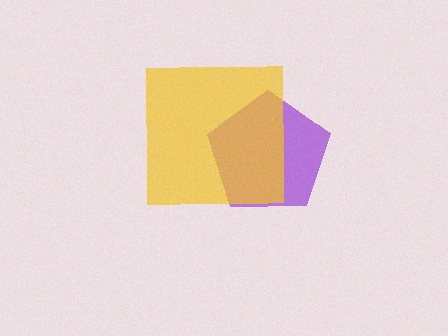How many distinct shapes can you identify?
There are 2 distinct shapes: a purple pentagon, a yellow square.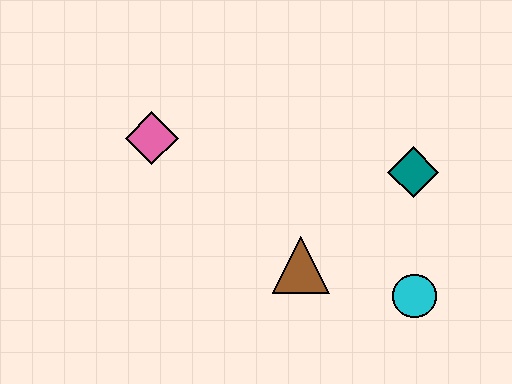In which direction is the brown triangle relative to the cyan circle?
The brown triangle is to the left of the cyan circle.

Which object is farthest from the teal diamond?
The pink diamond is farthest from the teal diamond.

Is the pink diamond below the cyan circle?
No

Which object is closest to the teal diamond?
The cyan circle is closest to the teal diamond.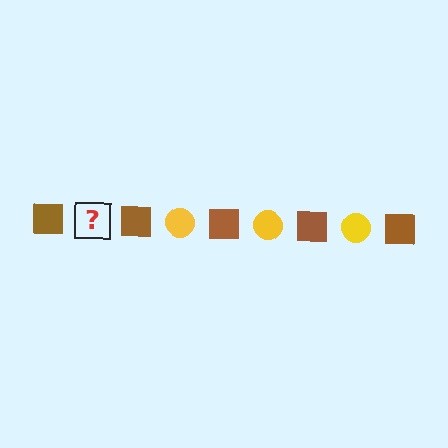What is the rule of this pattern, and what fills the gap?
The rule is that the pattern alternates between brown square and yellow circle. The gap should be filled with a yellow circle.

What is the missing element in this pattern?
The missing element is a yellow circle.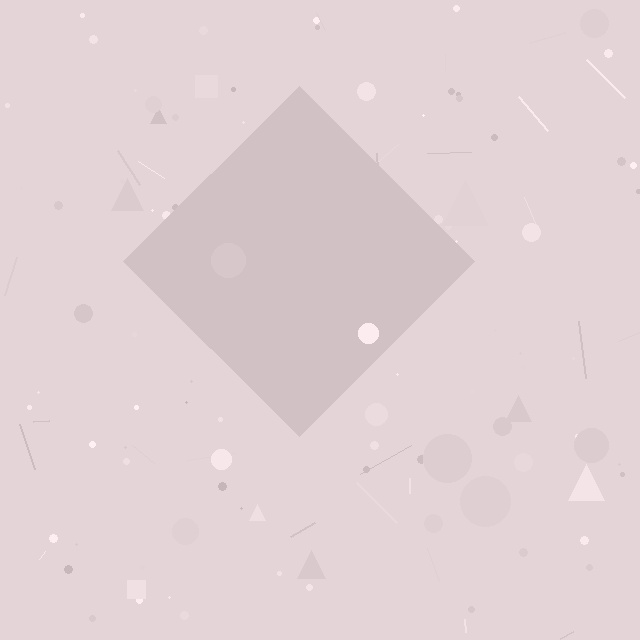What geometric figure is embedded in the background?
A diamond is embedded in the background.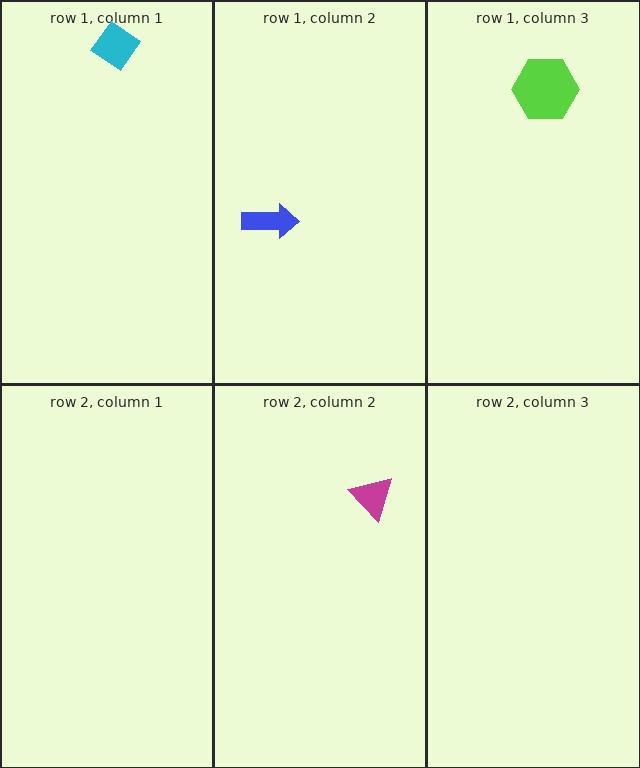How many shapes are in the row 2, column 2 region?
1.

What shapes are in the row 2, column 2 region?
The magenta triangle.